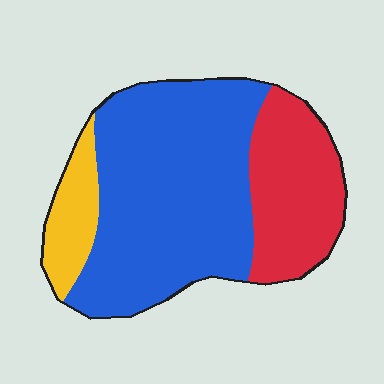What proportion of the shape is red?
Red takes up between a quarter and a half of the shape.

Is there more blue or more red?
Blue.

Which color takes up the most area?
Blue, at roughly 60%.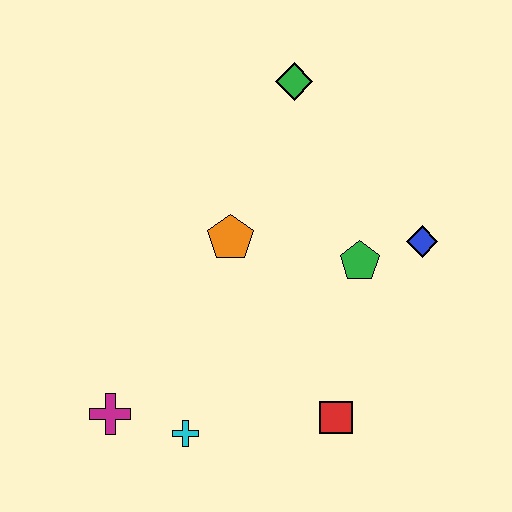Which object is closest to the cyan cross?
The magenta cross is closest to the cyan cross.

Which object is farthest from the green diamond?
The magenta cross is farthest from the green diamond.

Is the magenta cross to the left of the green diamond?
Yes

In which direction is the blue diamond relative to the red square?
The blue diamond is above the red square.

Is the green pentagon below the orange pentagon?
Yes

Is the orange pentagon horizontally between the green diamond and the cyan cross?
Yes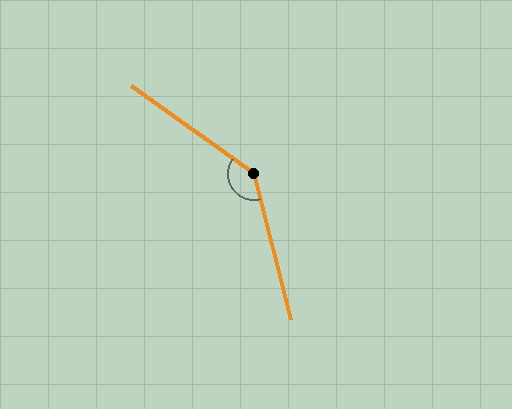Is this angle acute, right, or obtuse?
It is obtuse.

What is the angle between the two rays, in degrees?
Approximately 140 degrees.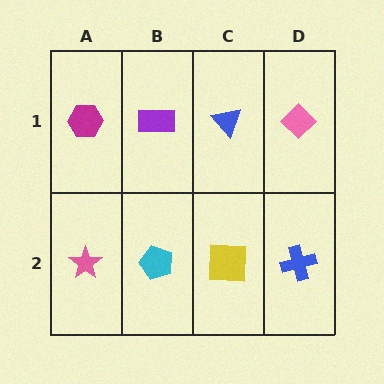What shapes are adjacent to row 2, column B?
A purple rectangle (row 1, column B), a pink star (row 2, column A), a yellow square (row 2, column C).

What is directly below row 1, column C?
A yellow square.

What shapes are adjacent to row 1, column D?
A blue cross (row 2, column D), a blue triangle (row 1, column C).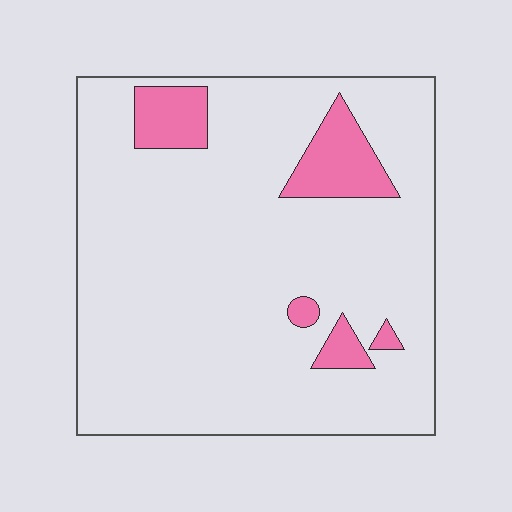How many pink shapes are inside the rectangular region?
5.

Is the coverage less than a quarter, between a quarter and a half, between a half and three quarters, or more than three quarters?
Less than a quarter.